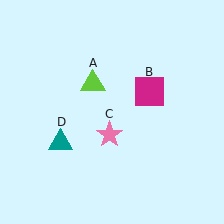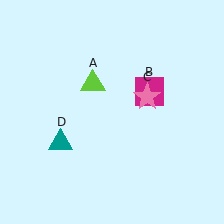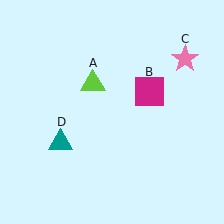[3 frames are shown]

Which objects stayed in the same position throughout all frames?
Lime triangle (object A) and magenta square (object B) and teal triangle (object D) remained stationary.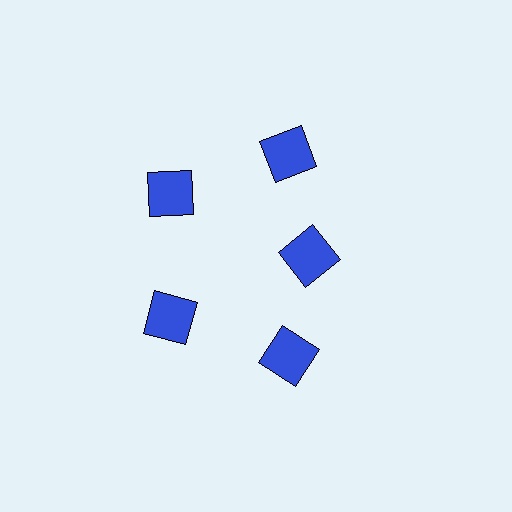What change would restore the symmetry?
The symmetry would be restored by moving it outward, back onto the ring so that all 5 squares sit at equal angles and equal distance from the center.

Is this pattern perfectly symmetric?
No. The 5 blue squares are arranged in a ring, but one element near the 3 o'clock position is pulled inward toward the center, breaking the 5-fold rotational symmetry.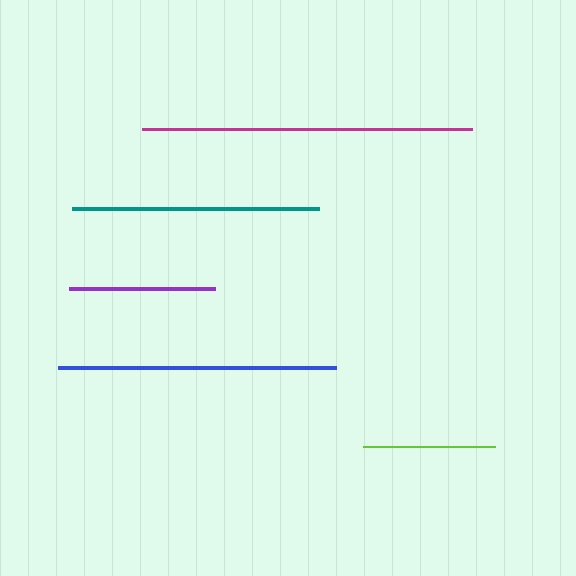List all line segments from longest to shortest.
From longest to shortest: magenta, blue, teal, purple, lime.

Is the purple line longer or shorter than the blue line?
The blue line is longer than the purple line.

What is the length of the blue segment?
The blue segment is approximately 277 pixels long.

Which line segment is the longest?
The magenta line is the longest at approximately 330 pixels.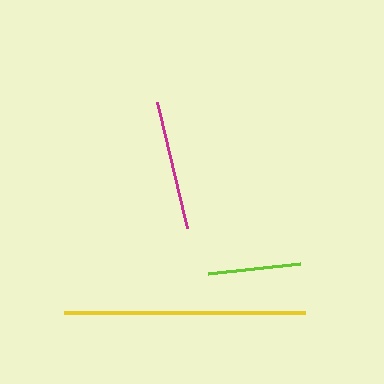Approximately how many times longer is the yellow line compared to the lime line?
The yellow line is approximately 2.6 times the length of the lime line.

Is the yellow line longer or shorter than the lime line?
The yellow line is longer than the lime line.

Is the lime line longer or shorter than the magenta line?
The magenta line is longer than the lime line.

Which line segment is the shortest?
The lime line is the shortest at approximately 92 pixels.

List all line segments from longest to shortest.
From longest to shortest: yellow, magenta, lime.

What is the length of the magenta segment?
The magenta segment is approximately 129 pixels long.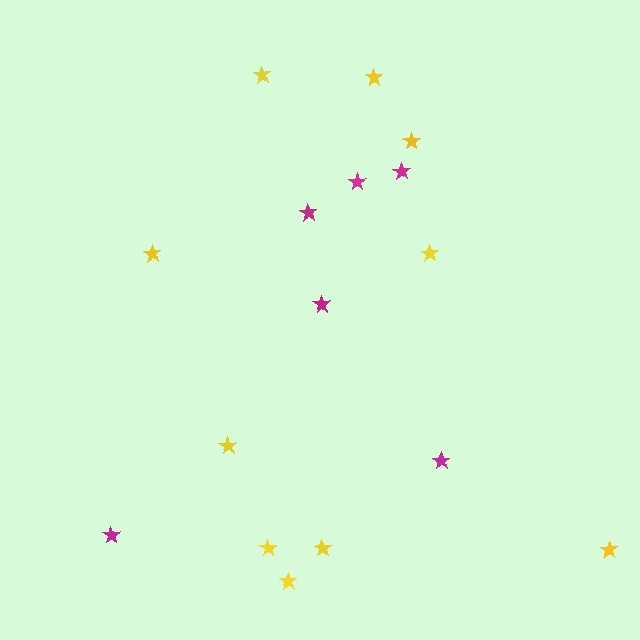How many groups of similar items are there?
There are 2 groups: one group of magenta stars (6) and one group of yellow stars (10).